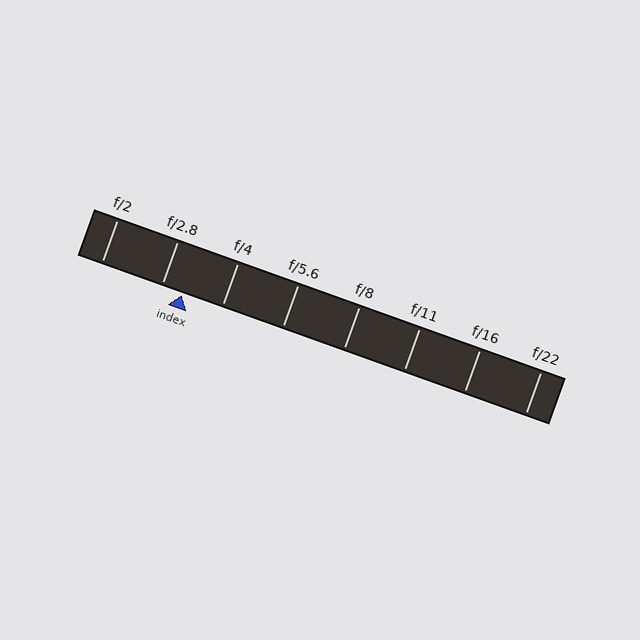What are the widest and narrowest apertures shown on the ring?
The widest aperture shown is f/2 and the narrowest is f/22.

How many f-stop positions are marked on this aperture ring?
There are 8 f-stop positions marked.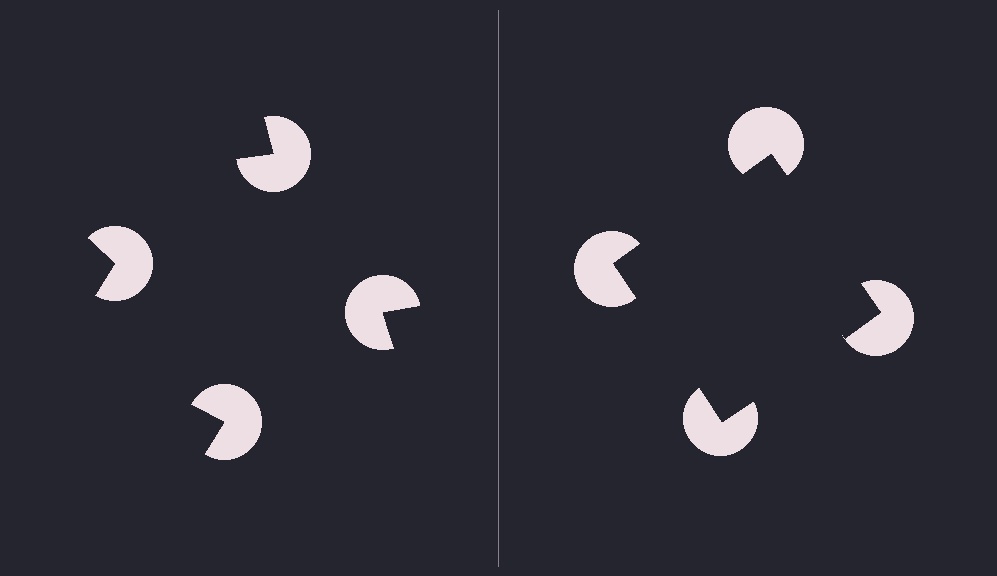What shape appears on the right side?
An illusory square.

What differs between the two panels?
The pac-man discs are positioned identically on both sides; only the wedge orientations differ. On the right they align to a square; on the left they are misaligned.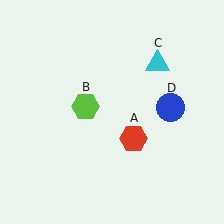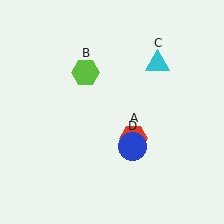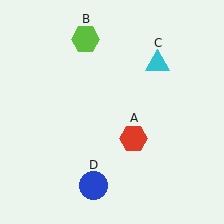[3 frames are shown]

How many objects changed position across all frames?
2 objects changed position: lime hexagon (object B), blue circle (object D).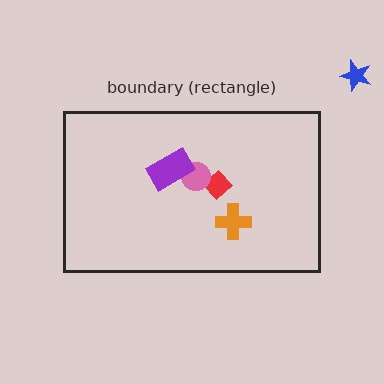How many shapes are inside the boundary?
4 inside, 1 outside.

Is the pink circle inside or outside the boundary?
Inside.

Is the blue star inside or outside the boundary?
Outside.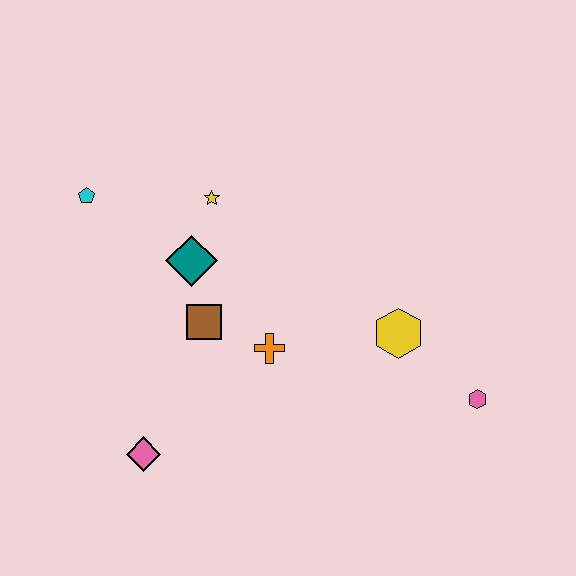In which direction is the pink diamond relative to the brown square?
The pink diamond is below the brown square.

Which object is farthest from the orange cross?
The cyan pentagon is farthest from the orange cross.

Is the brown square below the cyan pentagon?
Yes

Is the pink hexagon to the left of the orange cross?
No